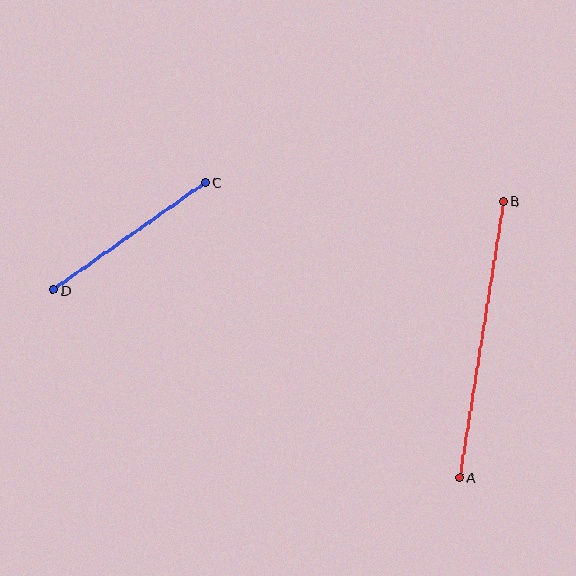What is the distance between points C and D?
The distance is approximately 186 pixels.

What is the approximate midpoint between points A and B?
The midpoint is at approximately (481, 339) pixels.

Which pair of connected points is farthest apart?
Points A and B are farthest apart.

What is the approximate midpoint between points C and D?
The midpoint is at approximately (129, 236) pixels.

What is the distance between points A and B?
The distance is approximately 279 pixels.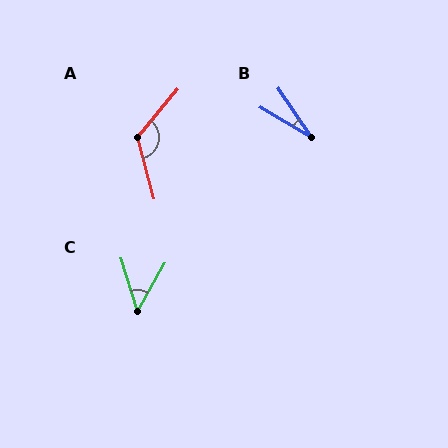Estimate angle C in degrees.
Approximately 47 degrees.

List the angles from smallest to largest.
B (25°), C (47°), A (125°).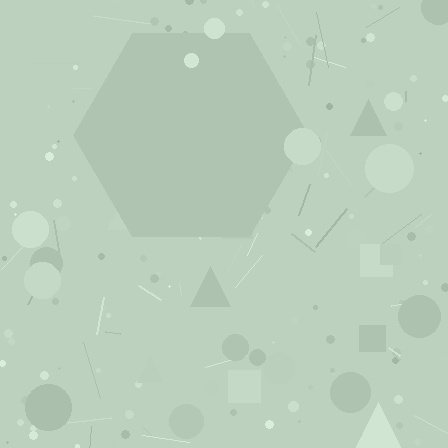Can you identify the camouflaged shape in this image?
The camouflaged shape is a hexagon.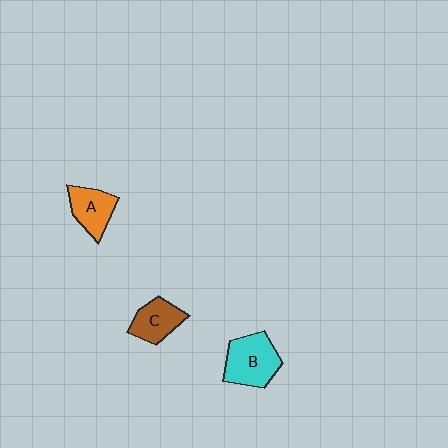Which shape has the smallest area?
Shape C (brown).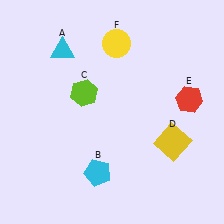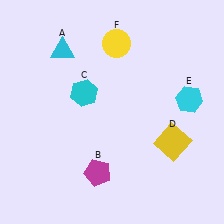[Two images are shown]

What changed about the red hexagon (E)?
In Image 1, E is red. In Image 2, it changed to cyan.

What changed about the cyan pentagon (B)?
In Image 1, B is cyan. In Image 2, it changed to magenta.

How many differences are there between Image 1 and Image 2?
There are 3 differences between the two images.